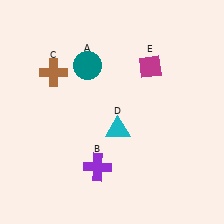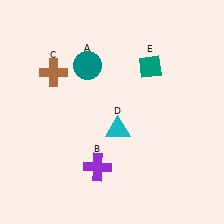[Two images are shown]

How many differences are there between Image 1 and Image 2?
There is 1 difference between the two images.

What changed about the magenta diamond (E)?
In Image 1, E is magenta. In Image 2, it changed to teal.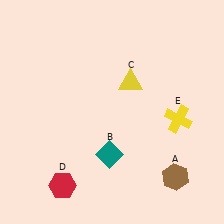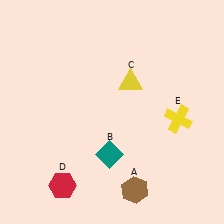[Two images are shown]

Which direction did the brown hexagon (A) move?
The brown hexagon (A) moved left.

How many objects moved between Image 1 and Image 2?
1 object moved between the two images.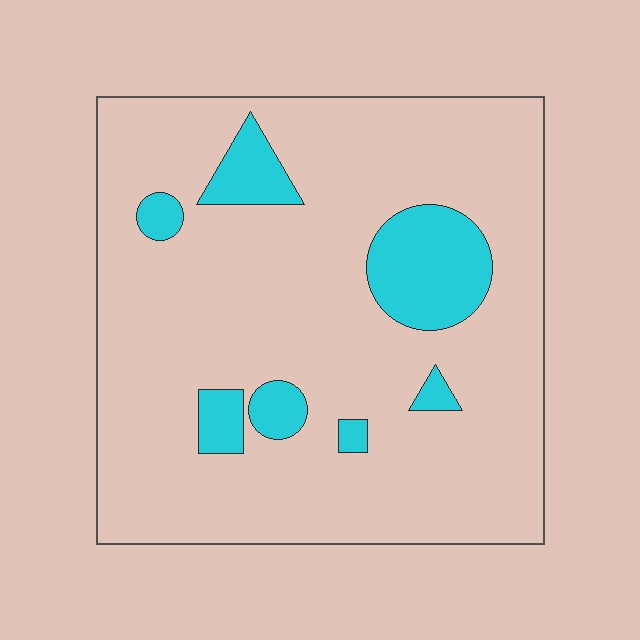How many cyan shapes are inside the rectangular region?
7.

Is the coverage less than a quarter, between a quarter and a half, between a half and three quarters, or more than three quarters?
Less than a quarter.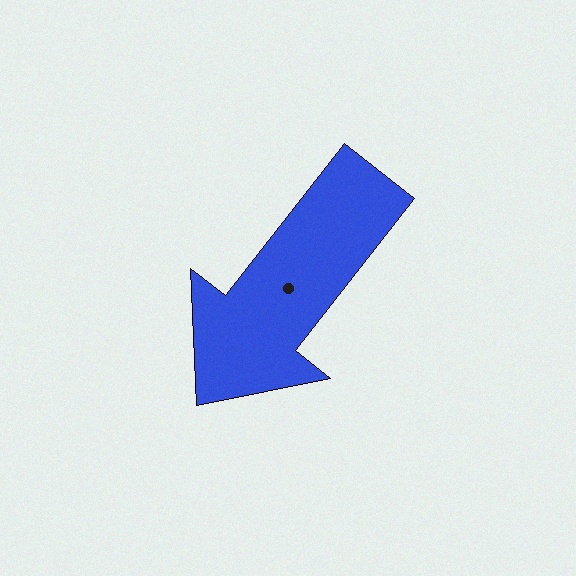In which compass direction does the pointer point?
Southwest.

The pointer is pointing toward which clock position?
Roughly 7 o'clock.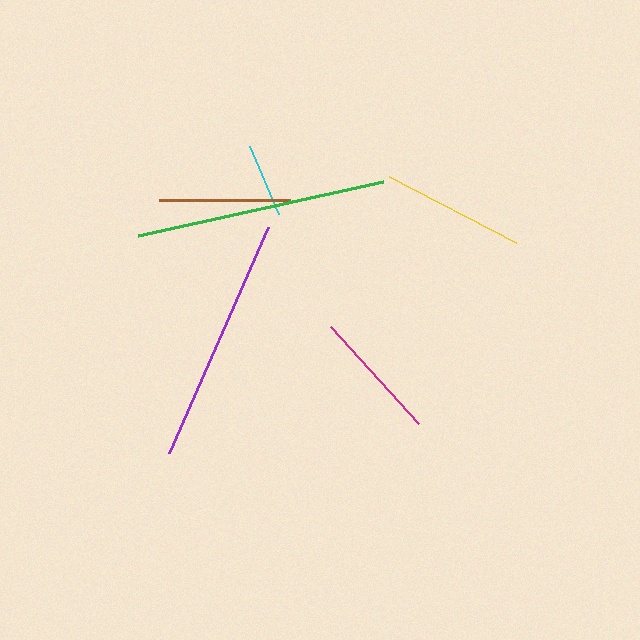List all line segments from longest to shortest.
From longest to shortest: green, purple, yellow, brown, magenta, cyan.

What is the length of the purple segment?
The purple segment is approximately 247 pixels long.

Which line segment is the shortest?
The cyan line is the shortest at approximately 74 pixels.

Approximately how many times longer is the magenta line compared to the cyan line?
The magenta line is approximately 1.8 times the length of the cyan line.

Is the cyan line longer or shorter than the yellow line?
The yellow line is longer than the cyan line.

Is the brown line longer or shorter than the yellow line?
The yellow line is longer than the brown line.